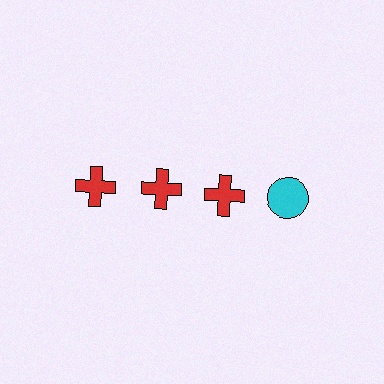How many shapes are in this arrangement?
There are 4 shapes arranged in a grid pattern.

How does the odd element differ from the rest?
It differs in both color (cyan instead of red) and shape (circle instead of cross).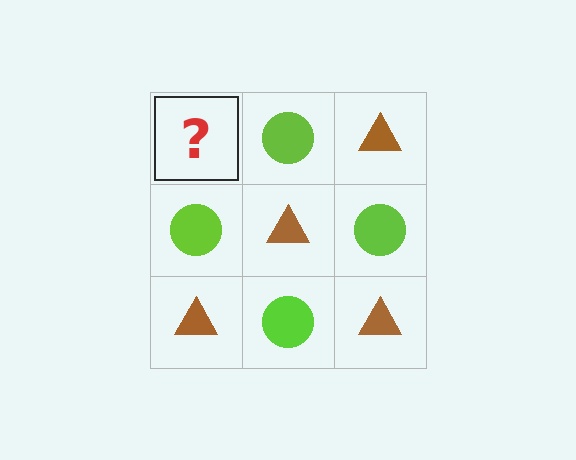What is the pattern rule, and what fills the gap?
The rule is that it alternates brown triangle and lime circle in a checkerboard pattern. The gap should be filled with a brown triangle.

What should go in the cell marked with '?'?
The missing cell should contain a brown triangle.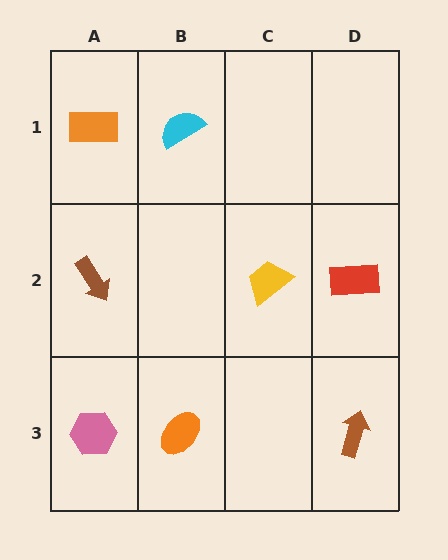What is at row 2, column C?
A yellow trapezoid.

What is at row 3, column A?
A pink hexagon.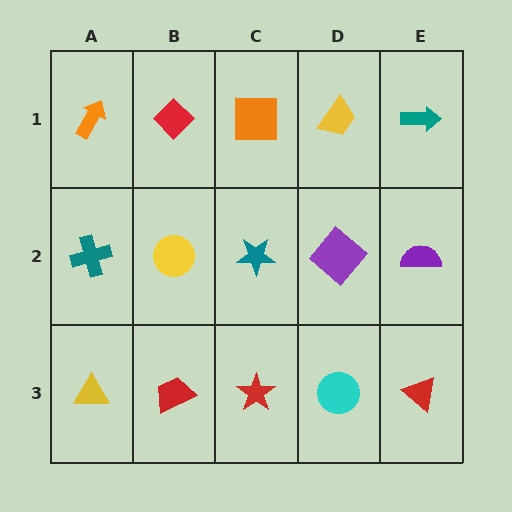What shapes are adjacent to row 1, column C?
A teal star (row 2, column C), a red diamond (row 1, column B), a yellow trapezoid (row 1, column D).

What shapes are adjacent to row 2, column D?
A yellow trapezoid (row 1, column D), a cyan circle (row 3, column D), a teal star (row 2, column C), a purple semicircle (row 2, column E).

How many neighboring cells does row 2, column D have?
4.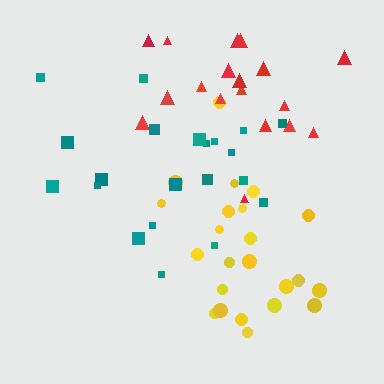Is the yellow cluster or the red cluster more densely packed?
Yellow.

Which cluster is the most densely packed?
Yellow.